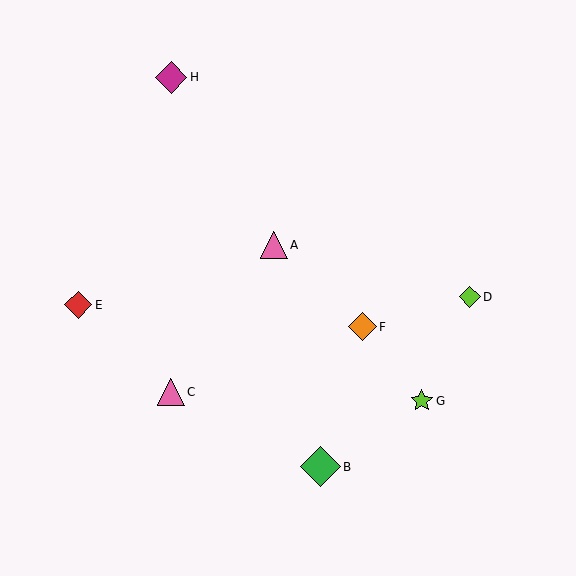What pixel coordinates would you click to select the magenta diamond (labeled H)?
Click at (171, 77) to select the magenta diamond H.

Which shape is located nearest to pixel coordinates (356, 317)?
The orange diamond (labeled F) at (362, 327) is nearest to that location.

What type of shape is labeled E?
Shape E is a red diamond.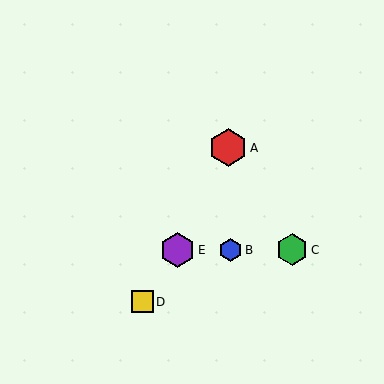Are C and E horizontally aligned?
Yes, both are at y≈250.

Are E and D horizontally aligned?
No, E is at y≈250 and D is at y≈302.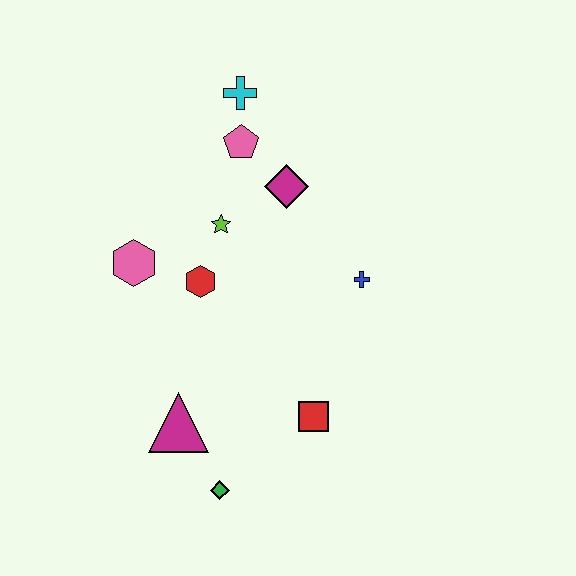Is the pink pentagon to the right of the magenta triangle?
Yes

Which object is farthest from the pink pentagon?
The green diamond is farthest from the pink pentagon.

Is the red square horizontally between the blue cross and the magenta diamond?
Yes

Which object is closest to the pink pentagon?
The cyan cross is closest to the pink pentagon.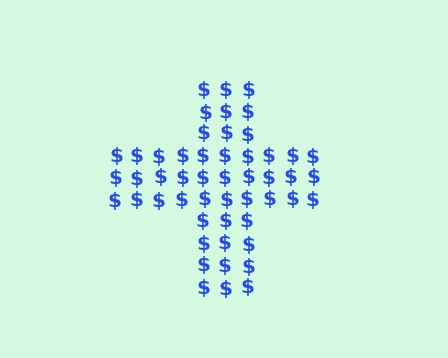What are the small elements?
The small elements are dollar signs.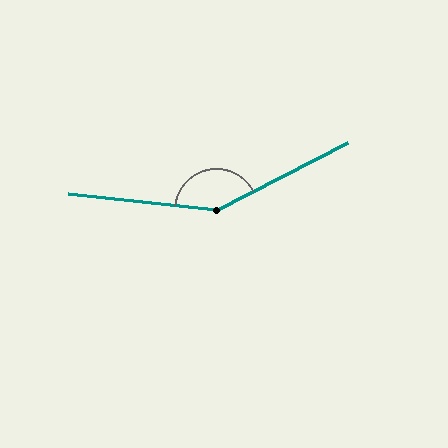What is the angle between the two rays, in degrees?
Approximately 147 degrees.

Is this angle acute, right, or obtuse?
It is obtuse.